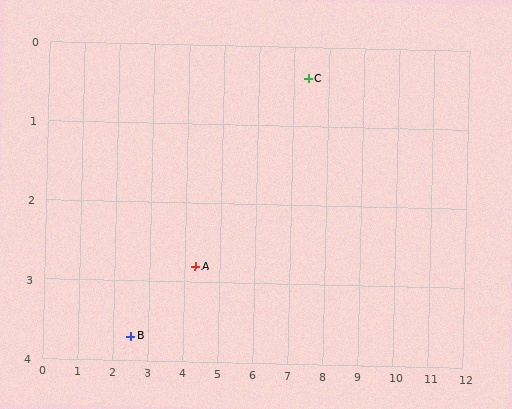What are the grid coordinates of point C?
Point C is at approximately (7.4, 0.4).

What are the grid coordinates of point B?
Point B is at approximately (2.5, 3.7).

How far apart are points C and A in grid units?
Points C and A are about 3.9 grid units apart.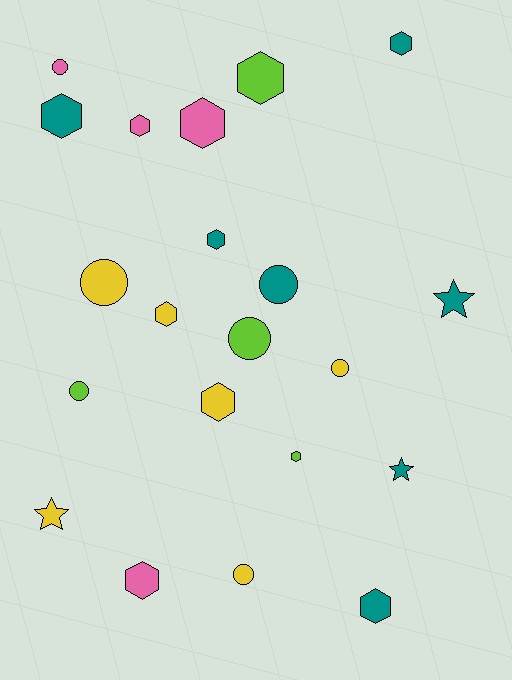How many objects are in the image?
There are 21 objects.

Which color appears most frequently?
Teal, with 7 objects.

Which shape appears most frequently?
Hexagon, with 11 objects.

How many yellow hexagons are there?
There are 2 yellow hexagons.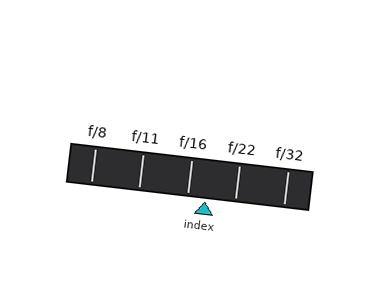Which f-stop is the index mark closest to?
The index mark is closest to f/16.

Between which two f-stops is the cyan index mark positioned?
The index mark is between f/16 and f/22.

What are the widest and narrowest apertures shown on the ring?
The widest aperture shown is f/8 and the narrowest is f/32.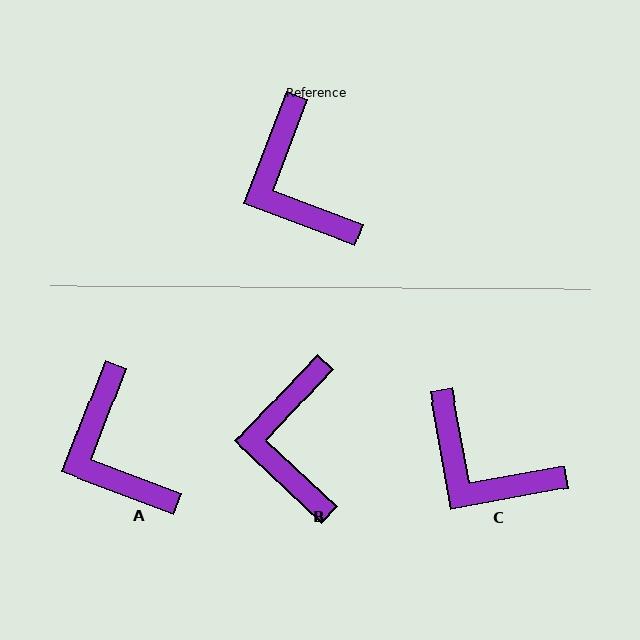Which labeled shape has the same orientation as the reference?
A.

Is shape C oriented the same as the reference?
No, it is off by about 31 degrees.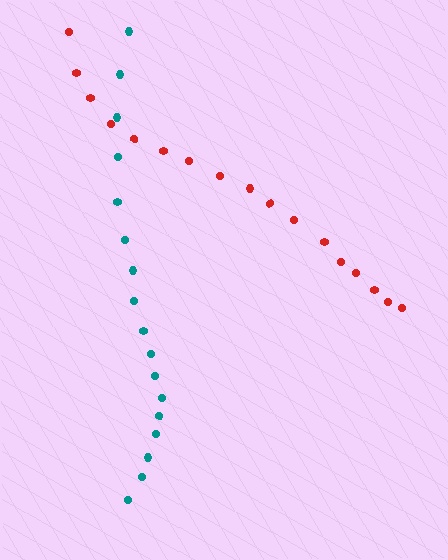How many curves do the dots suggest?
There are 2 distinct paths.